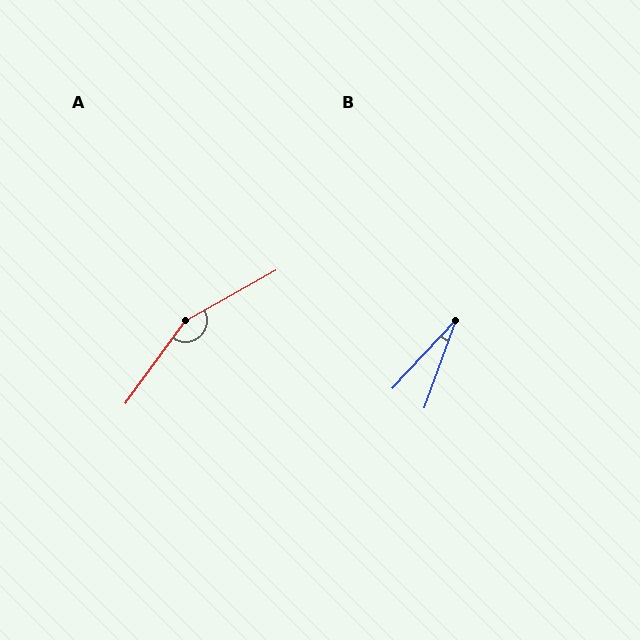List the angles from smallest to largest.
B (23°), A (155°).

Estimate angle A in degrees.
Approximately 155 degrees.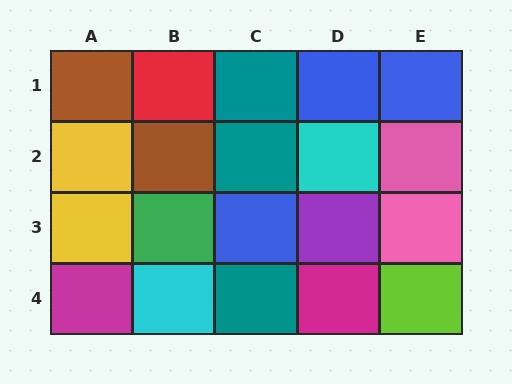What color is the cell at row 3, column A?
Yellow.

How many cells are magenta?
2 cells are magenta.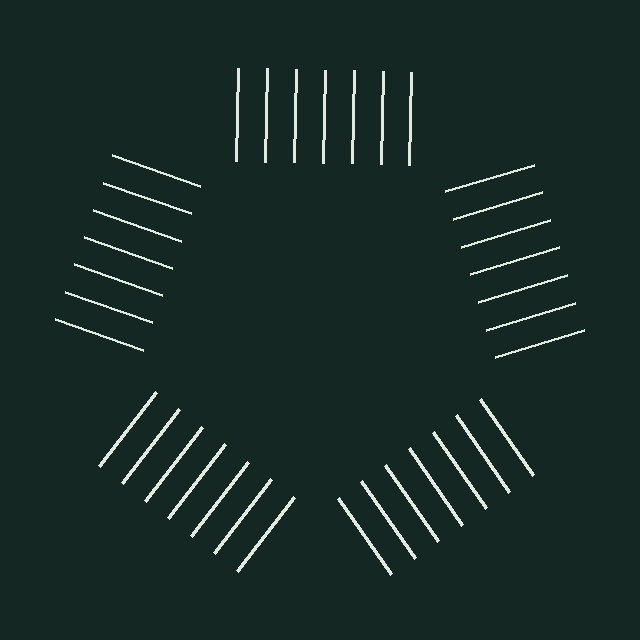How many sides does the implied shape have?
5 sides — the line-ends trace a pentagon.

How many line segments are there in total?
35 — 7 along each of the 5 edges.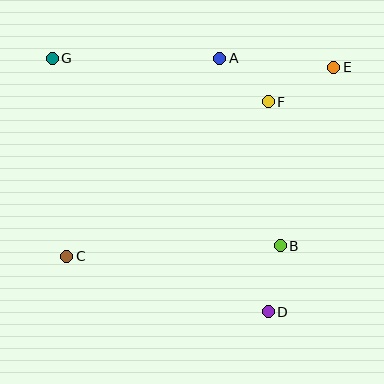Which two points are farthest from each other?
Points D and G are farthest from each other.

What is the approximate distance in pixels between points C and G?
The distance between C and G is approximately 198 pixels.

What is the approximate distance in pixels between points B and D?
The distance between B and D is approximately 67 pixels.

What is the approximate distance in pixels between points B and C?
The distance between B and C is approximately 214 pixels.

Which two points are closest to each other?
Points A and F are closest to each other.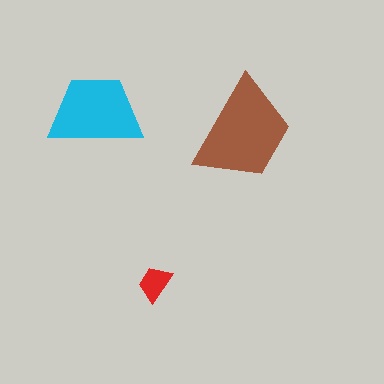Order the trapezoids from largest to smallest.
the brown one, the cyan one, the red one.